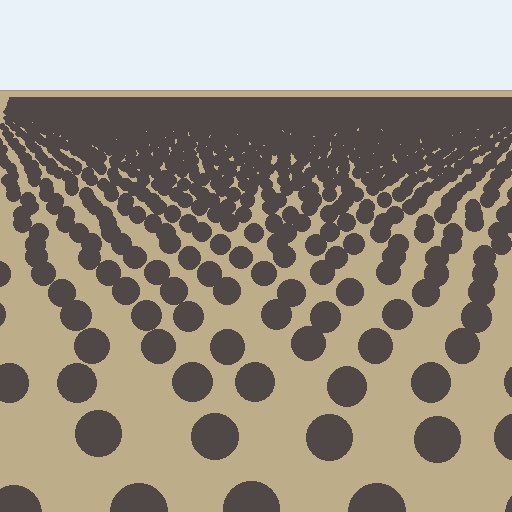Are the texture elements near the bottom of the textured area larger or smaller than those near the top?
Larger. Near the bottom, elements are closer to the viewer and appear at a bigger on-screen size.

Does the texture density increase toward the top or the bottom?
Density increases toward the top.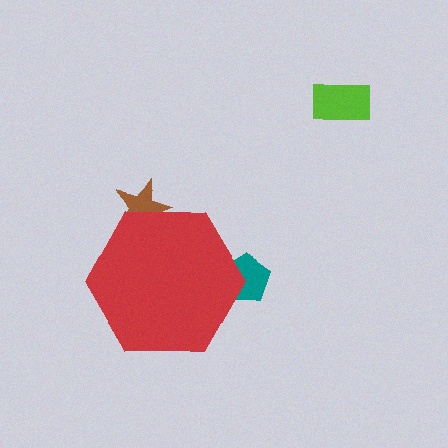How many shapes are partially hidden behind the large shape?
2 shapes are partially hidden.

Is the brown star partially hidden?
Yes, the brown star is partially hidden behind the red hexagon.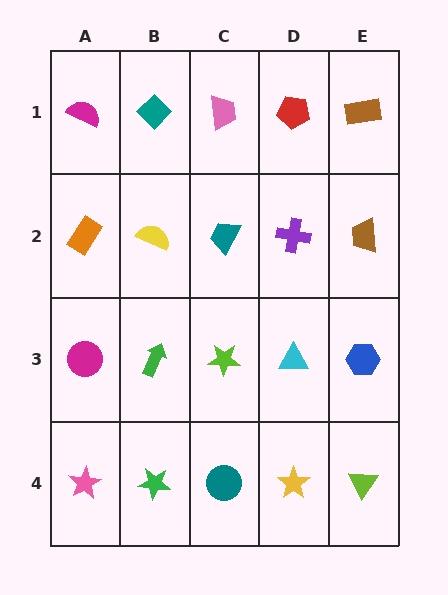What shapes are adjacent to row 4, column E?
A blue hexagon (row 3, column E), a yellow star (row 4, column D).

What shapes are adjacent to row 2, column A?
A magenta semicircle (row 1, column A), a magenta circle (row 3, column A), a yellow semicircle (row 2, column B).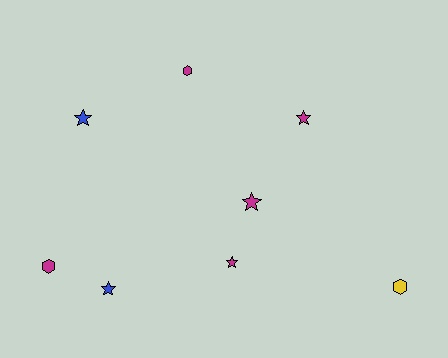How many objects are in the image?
There are 8 objects.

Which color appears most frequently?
Magenta, with 5 objects.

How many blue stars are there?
There are 2 blue stars.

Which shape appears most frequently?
Star, with 5 objects.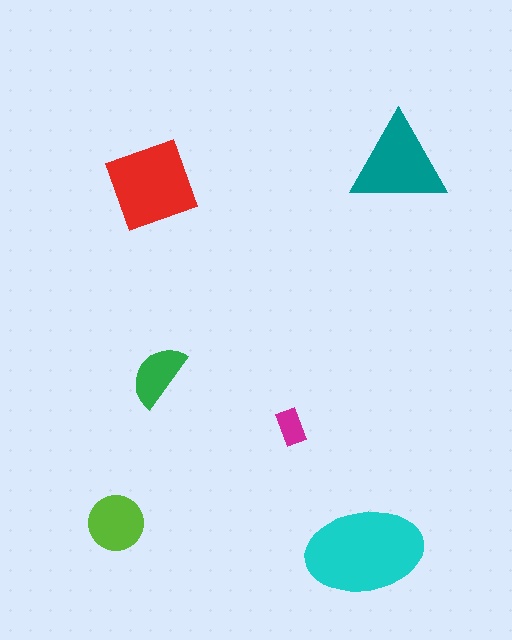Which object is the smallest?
The magenta rectangle.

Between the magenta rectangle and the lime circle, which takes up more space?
The lime circle.